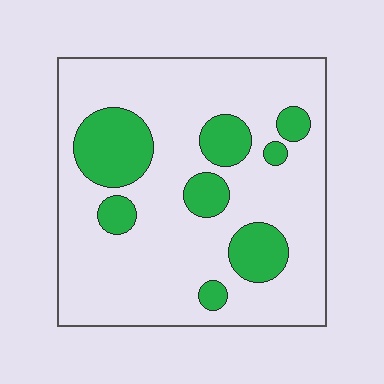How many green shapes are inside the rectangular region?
8.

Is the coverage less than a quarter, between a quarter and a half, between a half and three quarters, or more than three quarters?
Less than a quarter.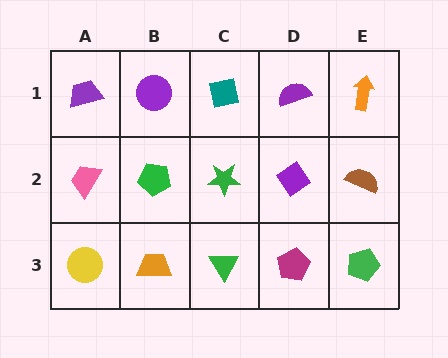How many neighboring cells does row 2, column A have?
3.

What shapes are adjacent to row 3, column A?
A pink trapezoid (row 2, column A), an orange trapezoid (row 3, column B).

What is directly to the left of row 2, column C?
A green pentagon.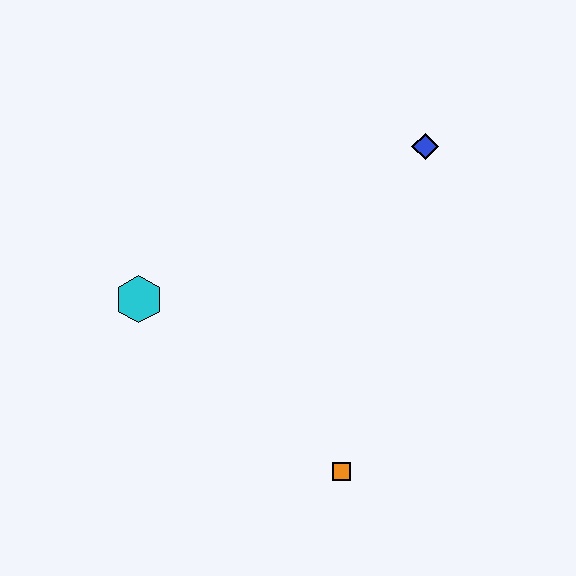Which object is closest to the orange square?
The cyan hexagon is closest to the orange square.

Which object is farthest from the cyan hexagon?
The blue diamond is farthest from the cyan hexagon.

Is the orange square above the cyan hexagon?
No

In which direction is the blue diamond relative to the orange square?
The blue diamond is above the orange square.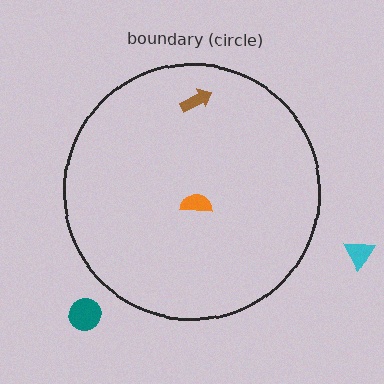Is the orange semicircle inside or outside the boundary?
Inside.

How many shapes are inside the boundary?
2 inside, 2 outside.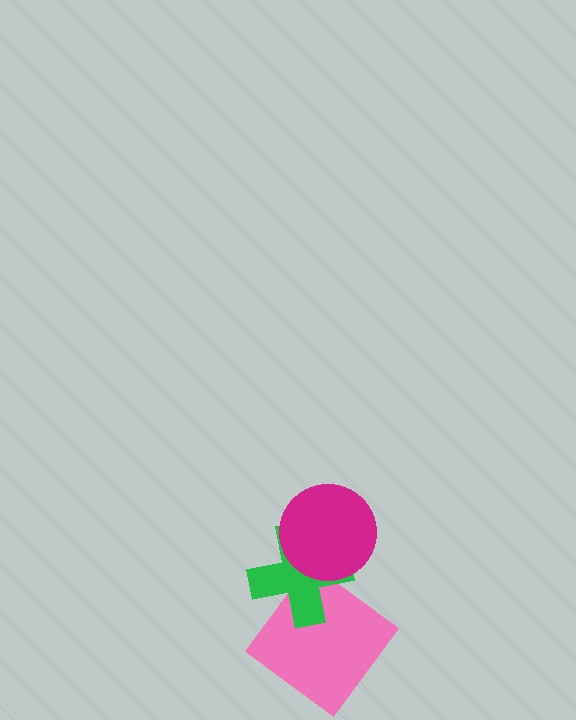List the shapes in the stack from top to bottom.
From top to bottom: the magenta circle, the green cross, the pink diamond.